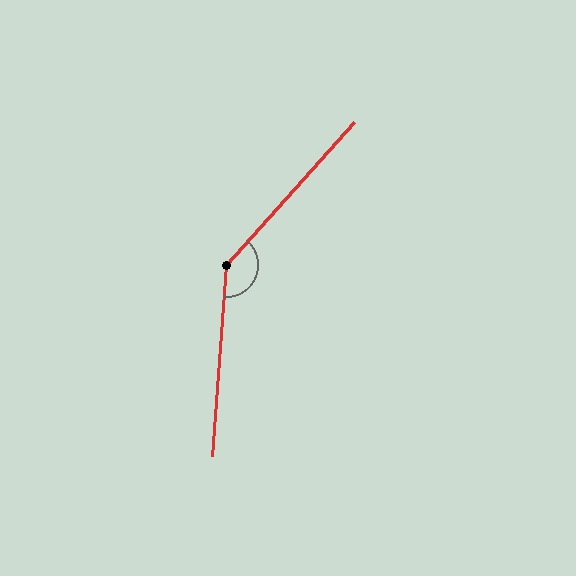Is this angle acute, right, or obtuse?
It is obtuse.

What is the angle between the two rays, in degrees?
Approximately 142 degrees.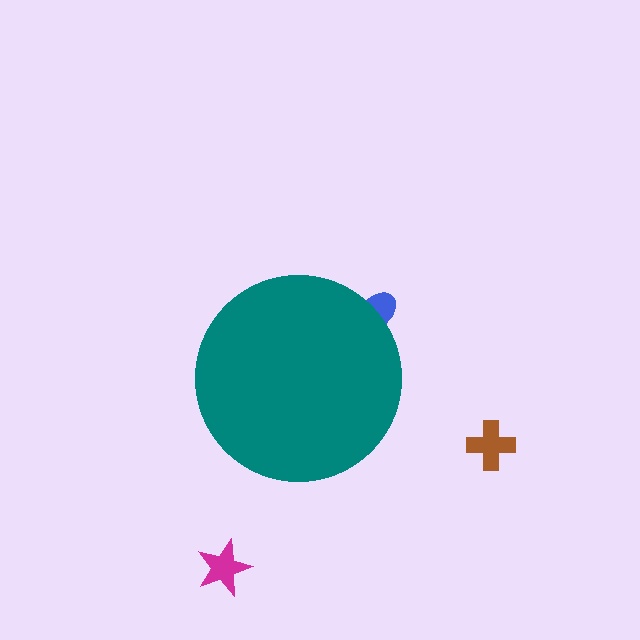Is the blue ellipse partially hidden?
Yes, the blue ellipse is partially hidden behind the teal circle.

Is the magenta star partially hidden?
No, the magenta star is fully visible.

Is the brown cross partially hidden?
No, the brown cross is fully visible.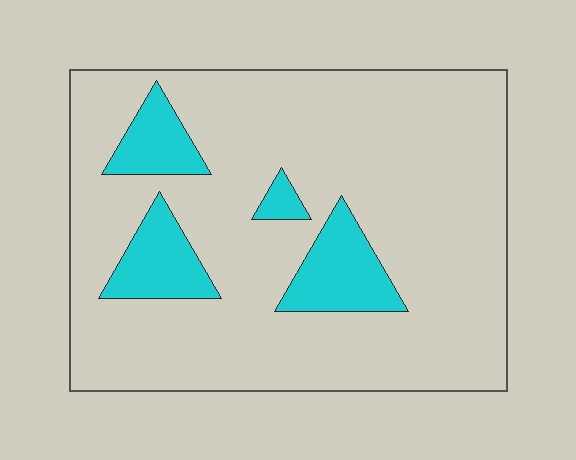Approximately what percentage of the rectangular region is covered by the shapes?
Approximately 15%.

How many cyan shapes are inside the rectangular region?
4.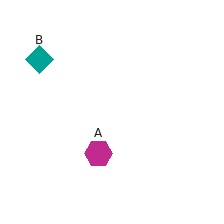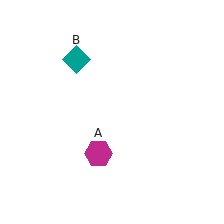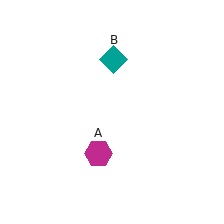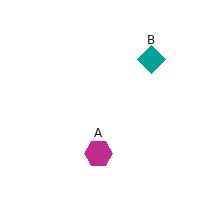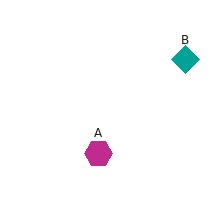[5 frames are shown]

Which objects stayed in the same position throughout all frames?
Magenta hexagon (object A) remained stationary.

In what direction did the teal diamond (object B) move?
The teal diamond (object B) moved right.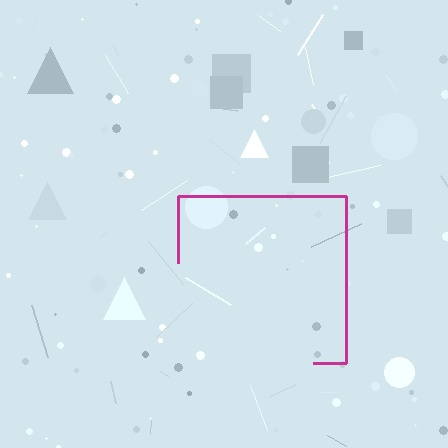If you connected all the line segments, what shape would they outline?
They would outline a square.